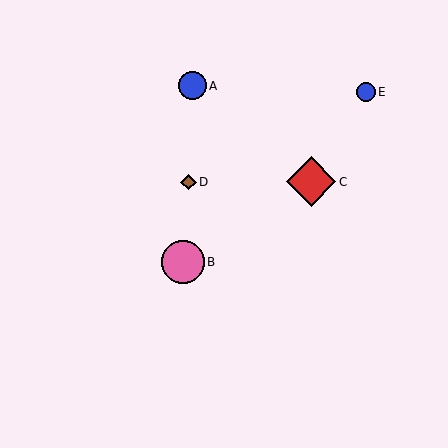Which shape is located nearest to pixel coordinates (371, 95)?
The blue circle (labeled E) at (366, 92) is nearest to that location.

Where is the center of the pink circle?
The center of the pink circle is at (183, 262).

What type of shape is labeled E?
Shape E is a blue circle.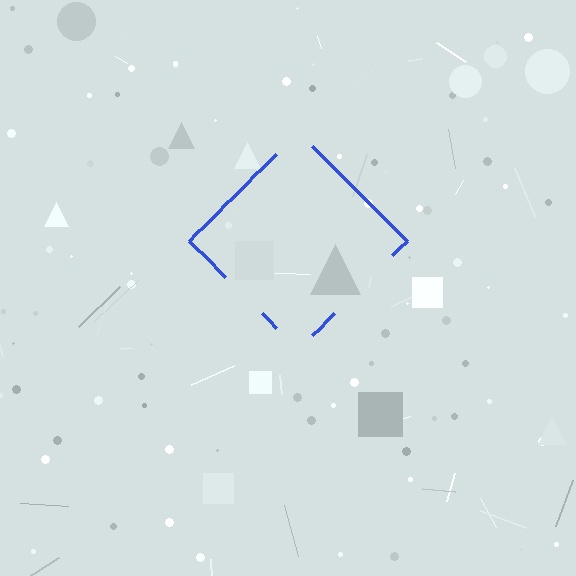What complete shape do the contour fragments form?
The contour fragments form a diamond.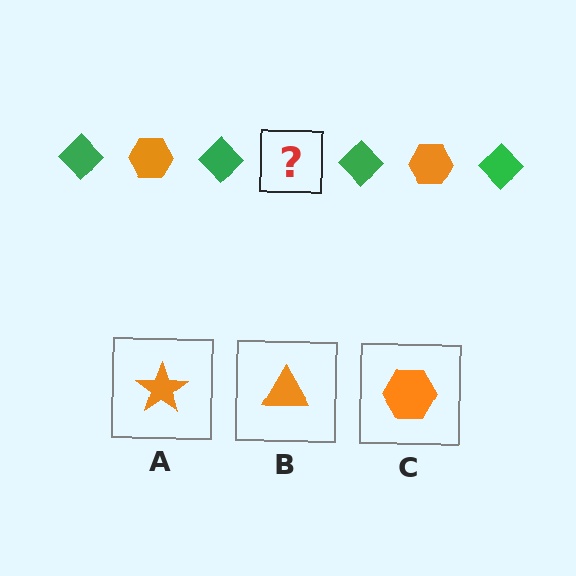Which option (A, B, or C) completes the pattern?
C.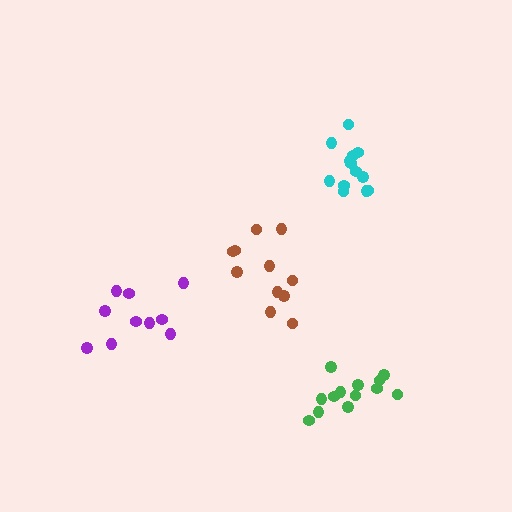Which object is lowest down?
The green cluster is bottommost.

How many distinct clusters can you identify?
There are 4 distinct clusters.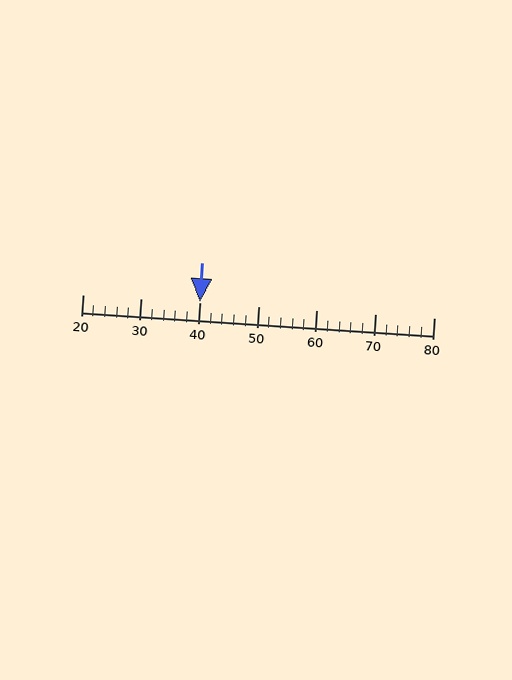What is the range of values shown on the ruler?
The ruler shows values from 20 to 80.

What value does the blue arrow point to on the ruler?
The blue arrow points to approximately 40.